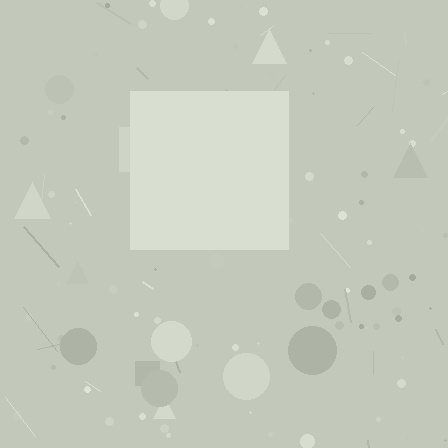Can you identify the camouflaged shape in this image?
The camouflaged shape is a square.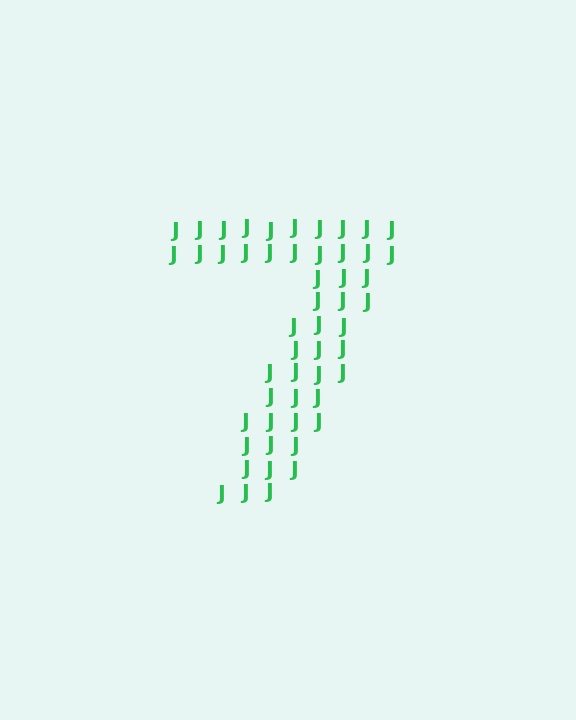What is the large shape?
The large shape is the digit 7.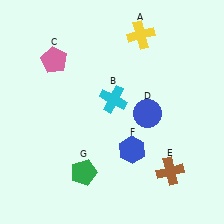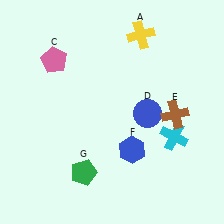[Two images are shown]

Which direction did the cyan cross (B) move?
The cyan cross (B) moved right.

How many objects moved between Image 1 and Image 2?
2 objects moved between the two images.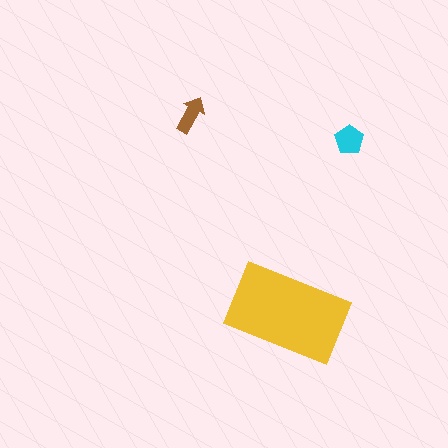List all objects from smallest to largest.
The brown arrow, the cyan pentagon, the yellow rectangle.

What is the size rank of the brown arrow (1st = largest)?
3rd.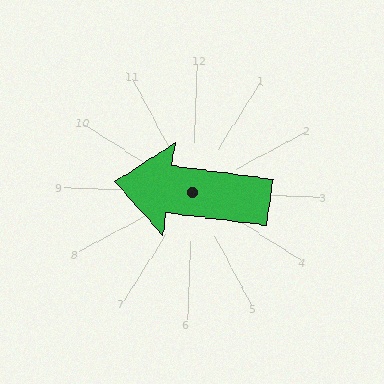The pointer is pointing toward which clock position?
Roughly 9 o'clock.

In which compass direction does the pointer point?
West.